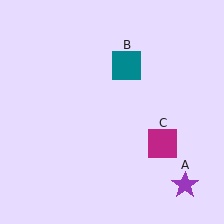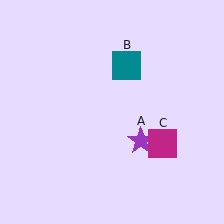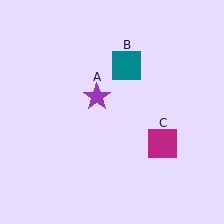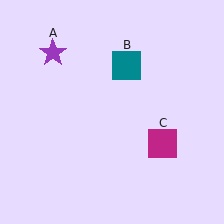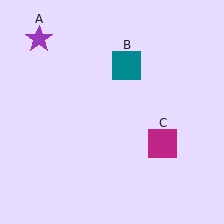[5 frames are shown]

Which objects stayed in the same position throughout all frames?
Teal square (object B) and magenta square (object C) remained stationary.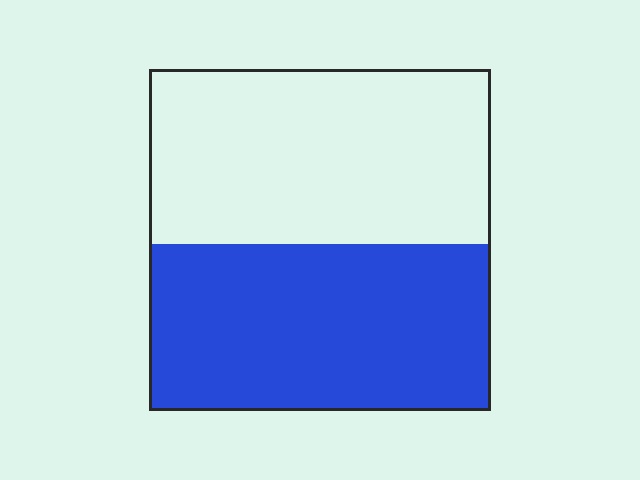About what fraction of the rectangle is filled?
About one half (1/2).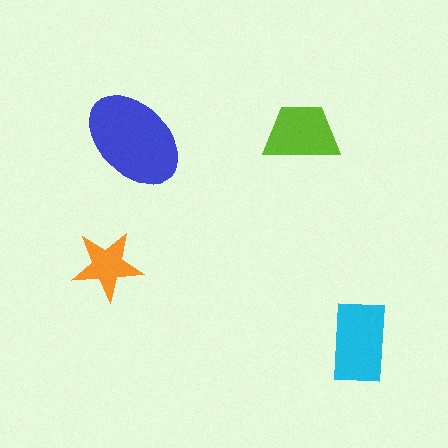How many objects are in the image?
There are 4 objects in the image.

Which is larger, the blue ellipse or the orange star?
The blue ellipse.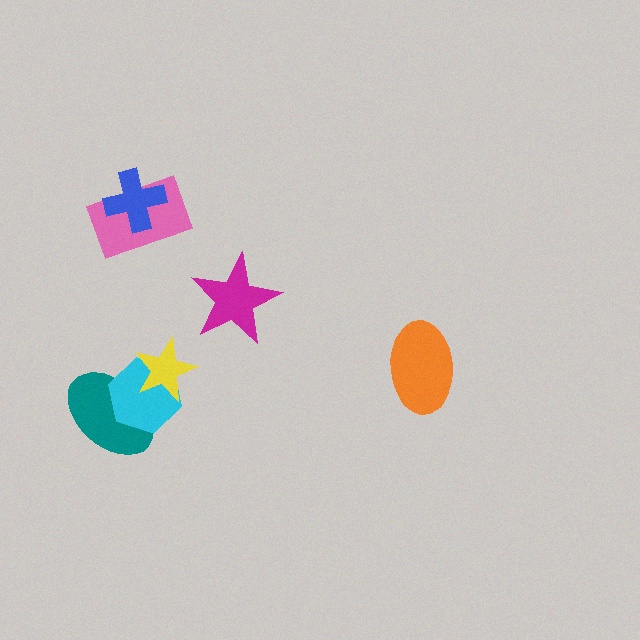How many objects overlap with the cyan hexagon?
2 objects overlap with the cyan hexagon.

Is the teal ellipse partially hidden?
Yes, it is partially covered by another shape.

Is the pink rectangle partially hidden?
Yes, it is partially covered by another shape.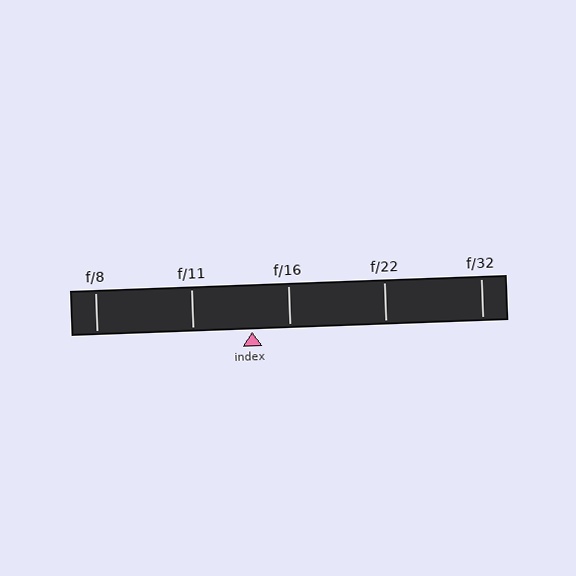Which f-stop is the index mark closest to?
The index mark is closest to f/16.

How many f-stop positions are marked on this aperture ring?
There are 5 f-stop positions marked.